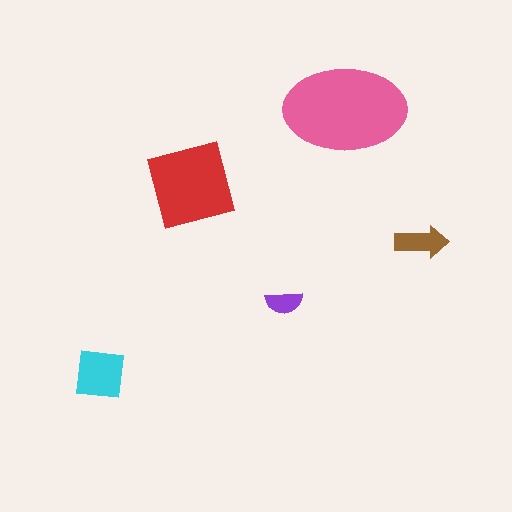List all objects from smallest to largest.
The purple semicircle, the brown arrow, the cyan square, the red square, the pink ellipse.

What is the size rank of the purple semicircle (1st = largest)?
5th.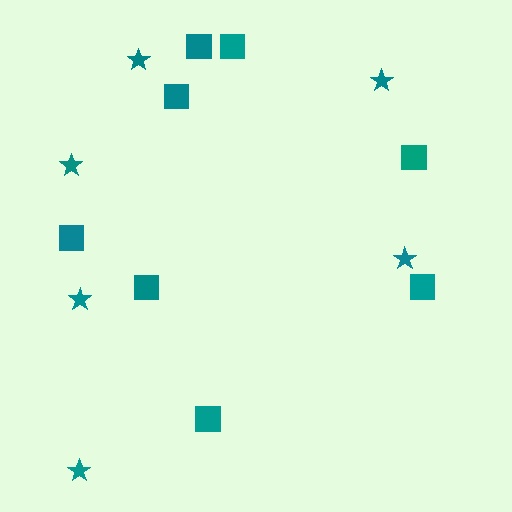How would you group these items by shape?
There are 2 groups: one group of squares (8) and one group of stars (6).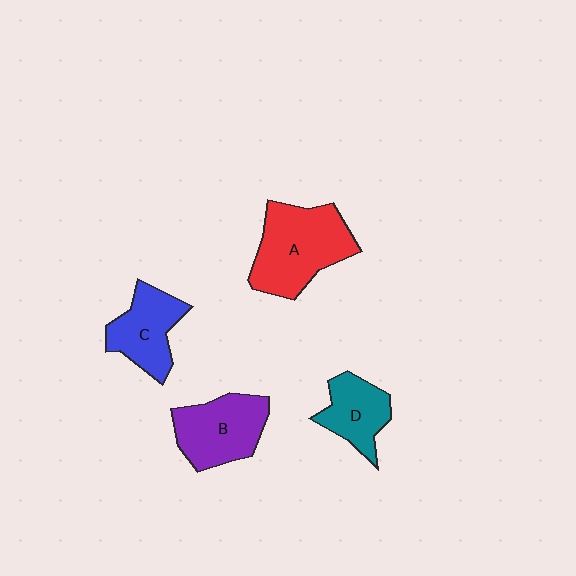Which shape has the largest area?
Shape A (red).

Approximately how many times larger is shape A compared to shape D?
Approximately 1.7 times.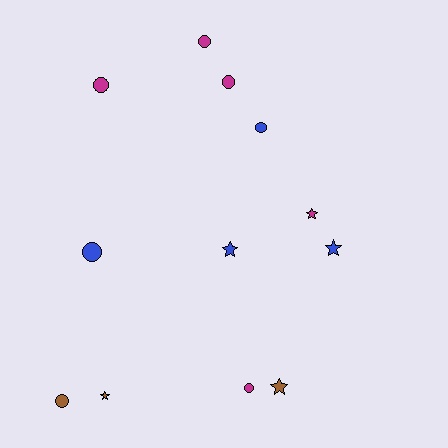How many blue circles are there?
There are 2 blue circles.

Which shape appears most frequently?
Circle, with 7 objects.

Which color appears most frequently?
Magenta, with 5 objects.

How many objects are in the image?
There are 12 objects.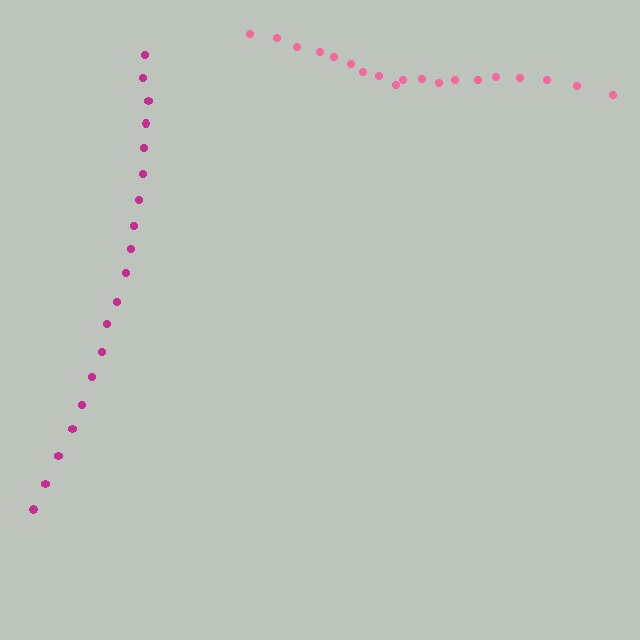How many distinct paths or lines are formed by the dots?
There are 2 distinct paths.